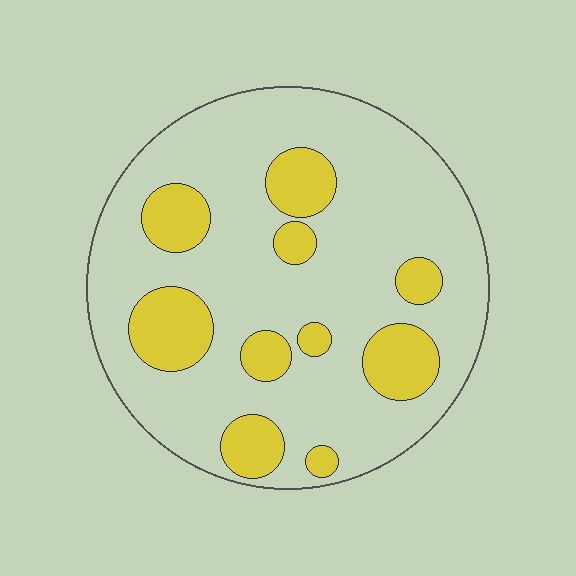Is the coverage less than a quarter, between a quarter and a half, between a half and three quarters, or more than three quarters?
Less than a quarter.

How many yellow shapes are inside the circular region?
10.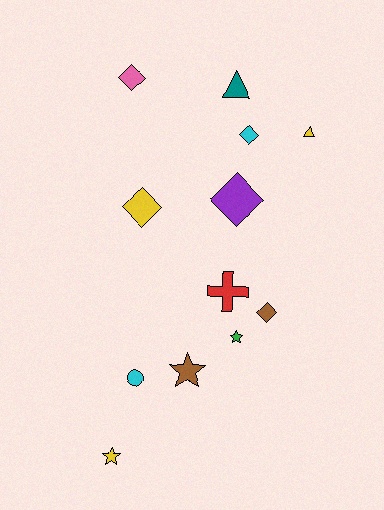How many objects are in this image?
There are 12 objects.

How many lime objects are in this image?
There are no lime objects.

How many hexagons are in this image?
There are no hexagons.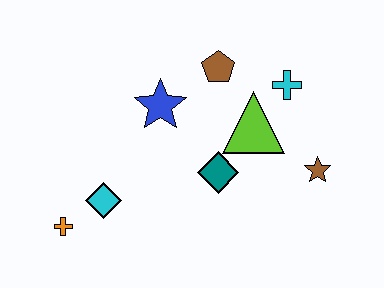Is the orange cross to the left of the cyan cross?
Yes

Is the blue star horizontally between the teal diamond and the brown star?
No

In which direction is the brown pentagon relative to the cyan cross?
The brown pentagon is to the left of the cyan cross.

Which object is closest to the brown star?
The lime triangle is closest to the brown star.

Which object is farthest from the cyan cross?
The orange cross is farthest from the cyan cross.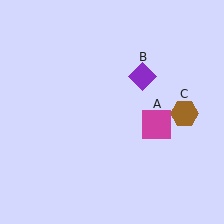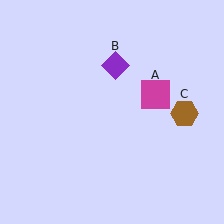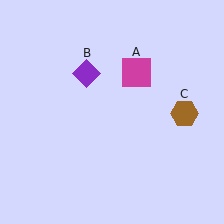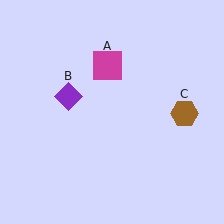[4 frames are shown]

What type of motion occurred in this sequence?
The magenta square (object A), purple diamond (object B) rotated counterclockwise around the center of the scene.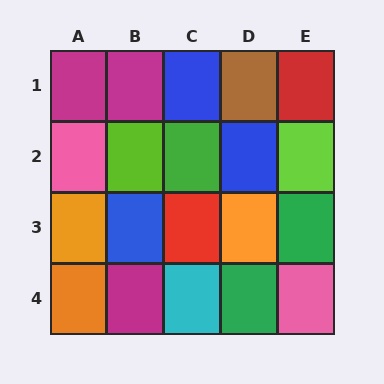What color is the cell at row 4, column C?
Cyan.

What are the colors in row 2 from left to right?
Pink, lime, green, blue, lime.